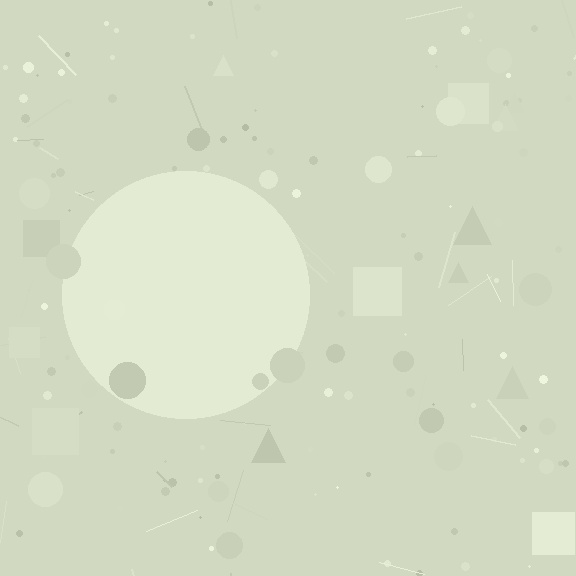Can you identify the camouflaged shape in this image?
The camouflaged shape is a circle.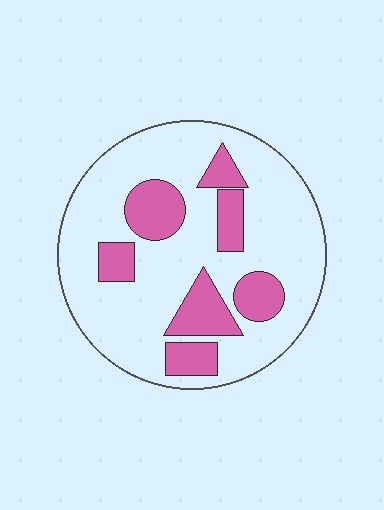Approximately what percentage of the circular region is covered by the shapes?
Approximately 25%.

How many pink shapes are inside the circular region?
7.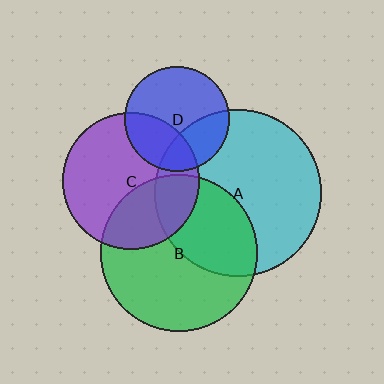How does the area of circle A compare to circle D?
Approximately 2.5 times.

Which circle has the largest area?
Circle A (cyan).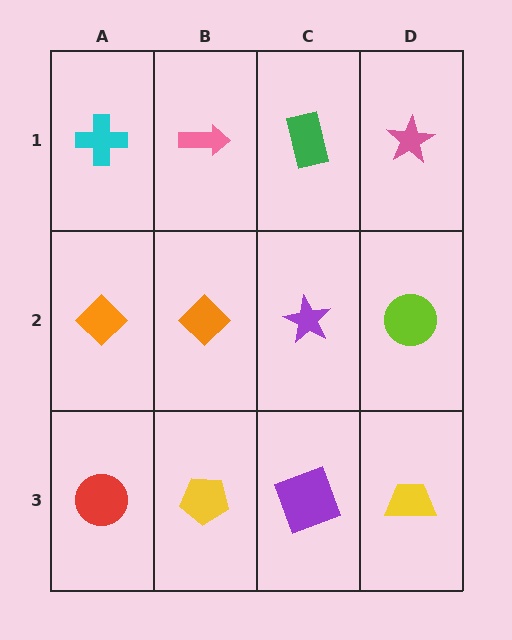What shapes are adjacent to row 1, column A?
An orange diamond (row 2, column A), a pink arrow (row 1, column B).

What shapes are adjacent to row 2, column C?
A green rectangle (row 1, column C), a purple square (row 3, column C), an orange diamond (row 2, column B), a lime circle (row 2, column D).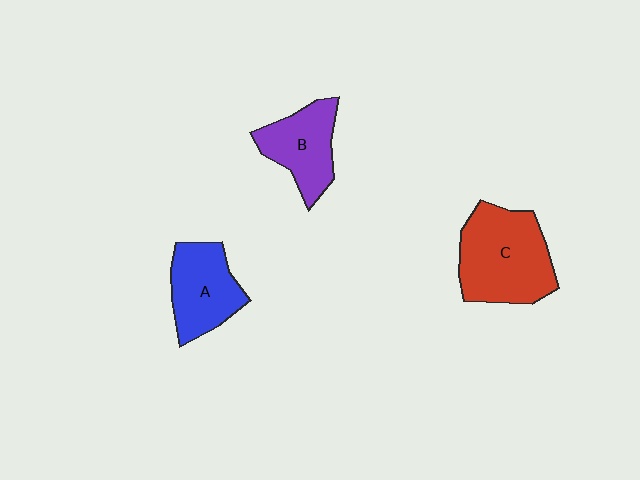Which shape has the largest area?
Shape C (red).